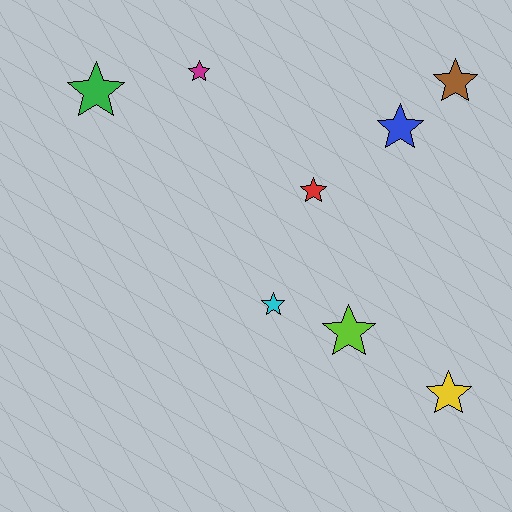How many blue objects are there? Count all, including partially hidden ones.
There is 1 blue object.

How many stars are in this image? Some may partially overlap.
There are 8 stars.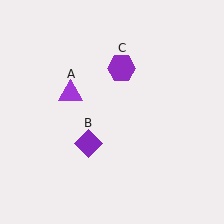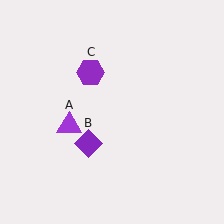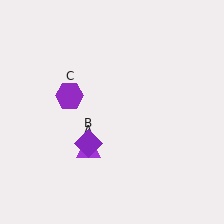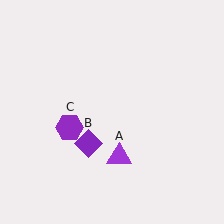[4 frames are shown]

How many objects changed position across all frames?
2 objects changed position: purple triangle (object A), purple hexagon (object C).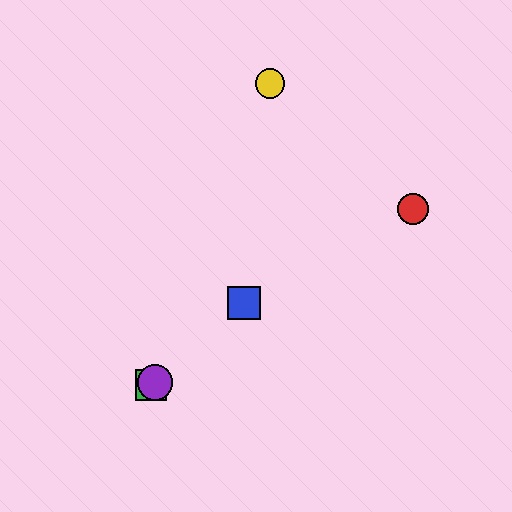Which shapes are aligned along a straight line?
The blue square, the green square, the purple circle are aligned along a straight line.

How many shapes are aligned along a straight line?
3 shapes (the blue square, the green square, the purple circle) are aligned along a straight line.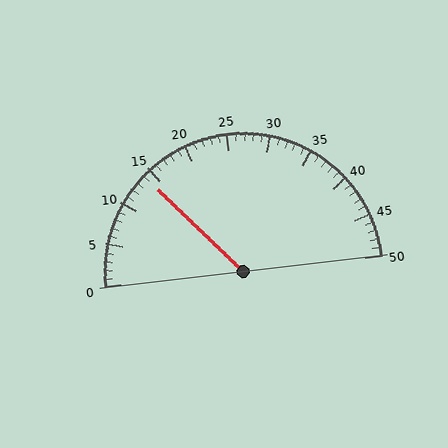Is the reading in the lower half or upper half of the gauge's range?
The reading is in the lower half of the range (0 to 50).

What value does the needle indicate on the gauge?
The needle indicates approximately 14.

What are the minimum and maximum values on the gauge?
The gauge ranges from 0 to 50.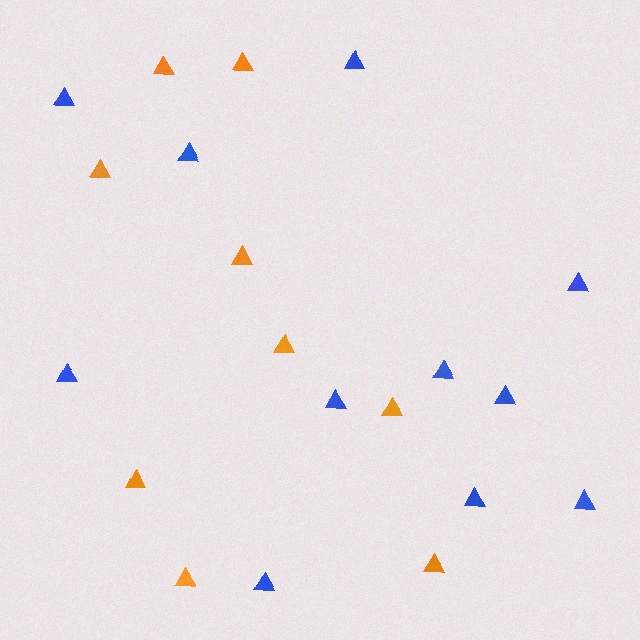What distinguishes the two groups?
There are 2 groups: one group of blue triangles (11) and one group of orange triangles (9).